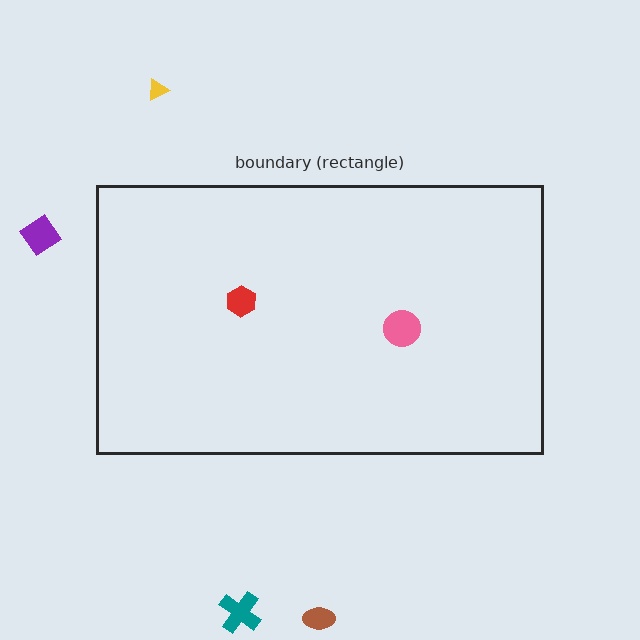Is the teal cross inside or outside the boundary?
Outside.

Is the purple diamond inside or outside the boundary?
Outside.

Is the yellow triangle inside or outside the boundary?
Outside.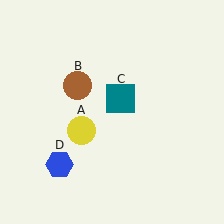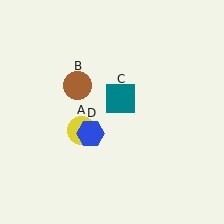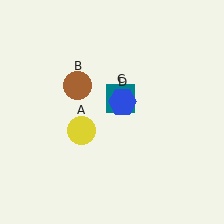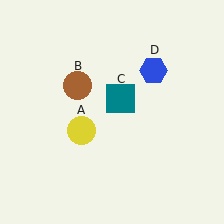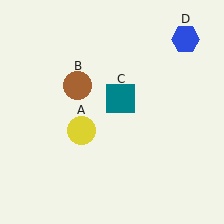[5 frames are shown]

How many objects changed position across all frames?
1 object changed position: blue hexagon (object D).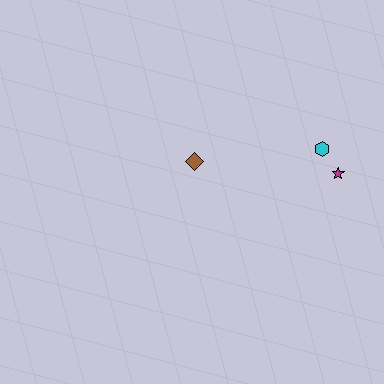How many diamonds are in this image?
There is 1 diamond.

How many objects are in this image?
There are 3 objects.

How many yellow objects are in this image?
There are no yellow objects.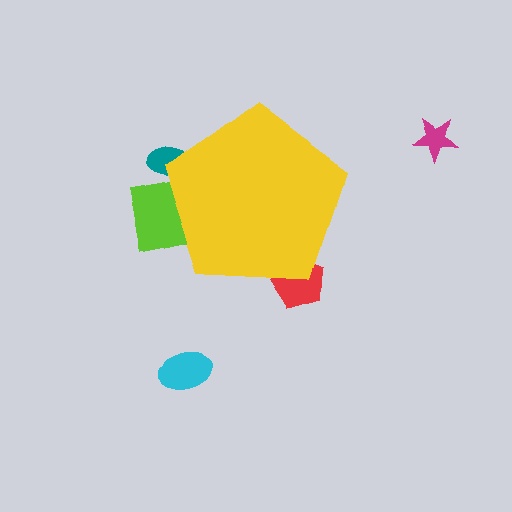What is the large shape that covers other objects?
A yellow pentagon.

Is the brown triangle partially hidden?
Yes, the brown triangle is partially hidden behind the yellow pentagon.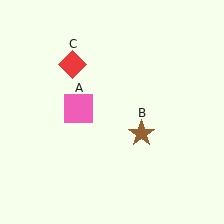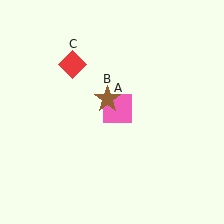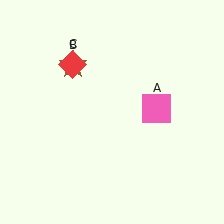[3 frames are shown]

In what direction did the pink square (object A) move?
The pink square (object A) moved right.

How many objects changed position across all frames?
2 objects changed position: pink square (object A), brown star (object B).